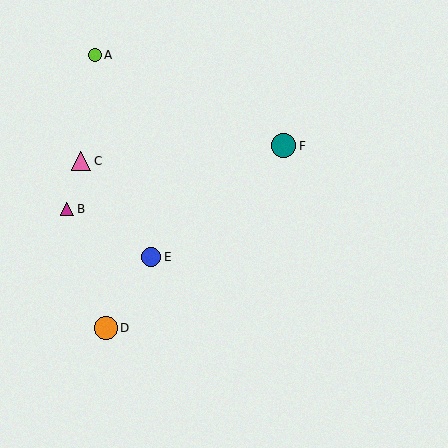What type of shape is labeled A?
Shape A is a lime circle.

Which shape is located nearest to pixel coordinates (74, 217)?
The magenta triangle (labeled B) at (67, 209) is nearest to that location.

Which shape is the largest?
The teal circle (labeled F) is the largest.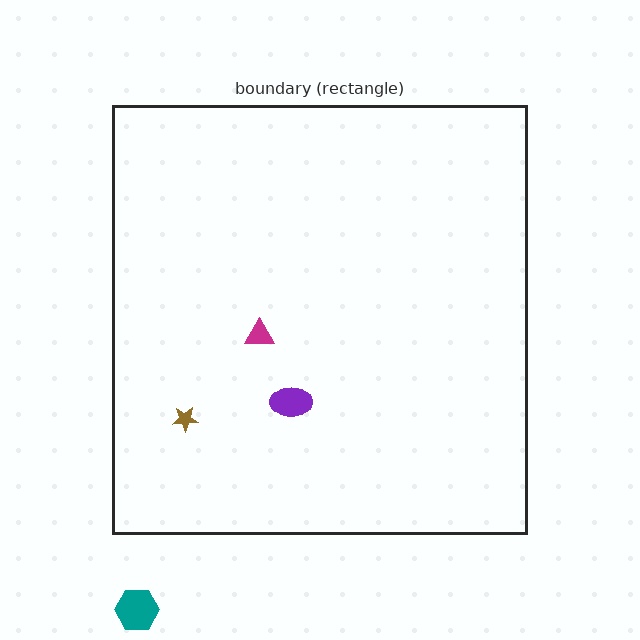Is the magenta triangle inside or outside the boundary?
Inside.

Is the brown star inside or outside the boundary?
Inside.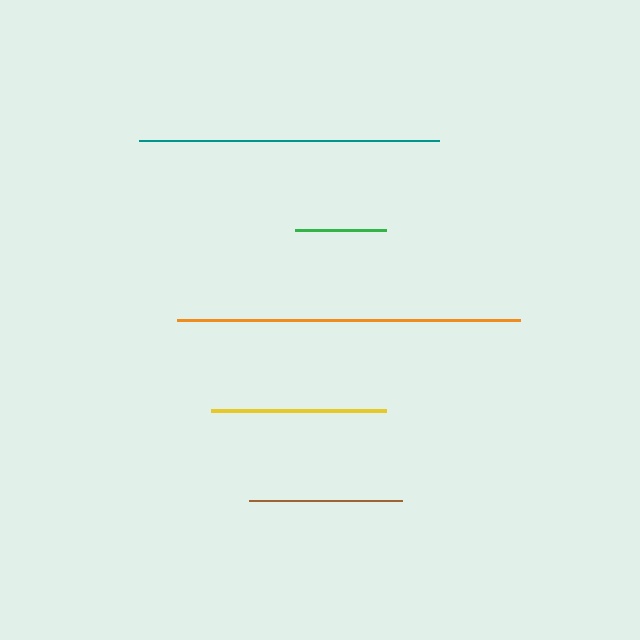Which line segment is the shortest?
The green line is the shortest at approximately 91 pixels.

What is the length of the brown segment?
The brown segment is approximately 153 pixels long.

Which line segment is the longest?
The orange line is the longest at approximately 343 pixels.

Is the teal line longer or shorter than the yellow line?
The teal line is longer than the yellow line.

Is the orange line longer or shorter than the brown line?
The orange line is longer than the brown line.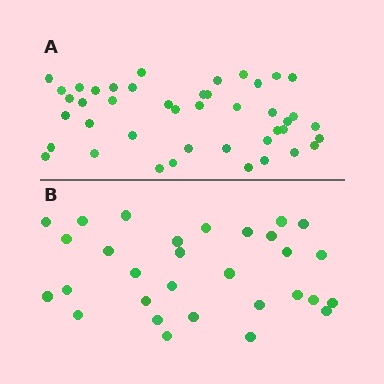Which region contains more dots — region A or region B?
Region A (the top region) has more dots.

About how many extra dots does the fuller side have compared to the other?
Region A has approximately 15 more dots than region B.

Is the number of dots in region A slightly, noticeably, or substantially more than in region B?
Region A has noticeably more, but not dramatically so. The ratio is roughly 1.4 to 1.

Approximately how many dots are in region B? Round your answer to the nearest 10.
About 30 dots.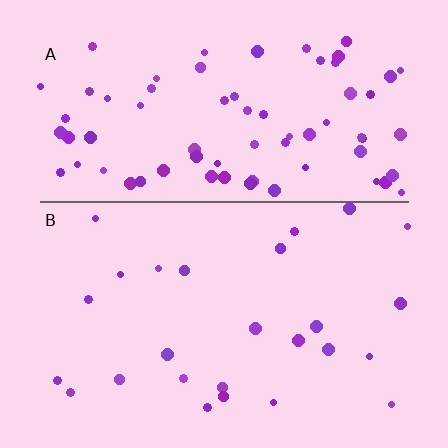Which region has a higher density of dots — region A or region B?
A (the top).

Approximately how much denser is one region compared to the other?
Approximately 2.8× — region A over region B.